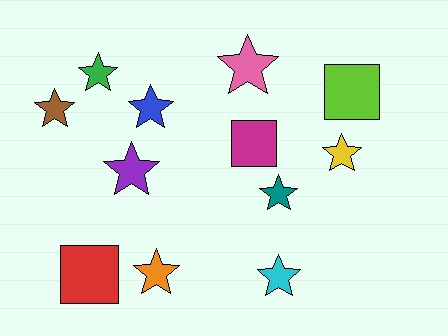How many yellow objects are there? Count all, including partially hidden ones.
There is 1 yellow object.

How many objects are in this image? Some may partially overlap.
There are 12 objects.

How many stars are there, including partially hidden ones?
There are 9 stars.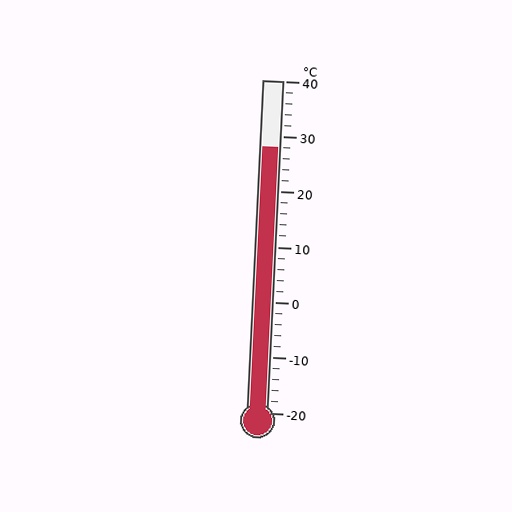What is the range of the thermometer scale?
The thermometer scale ranges from -20°C to 40°C.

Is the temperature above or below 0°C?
The temperature is above 0°C.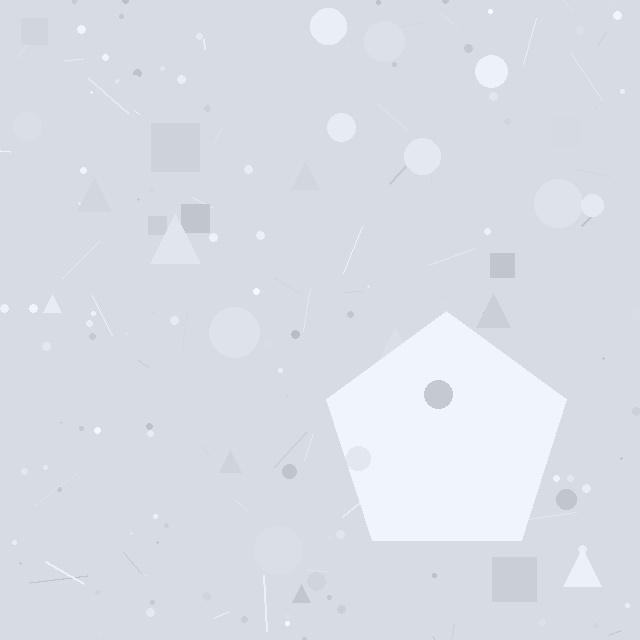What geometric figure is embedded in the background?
A pentagon is embedded in the background.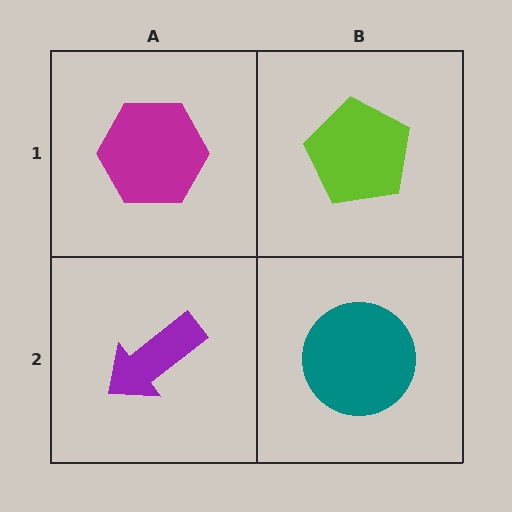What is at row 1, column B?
A lime pentagon.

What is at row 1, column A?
A magenta hexagon.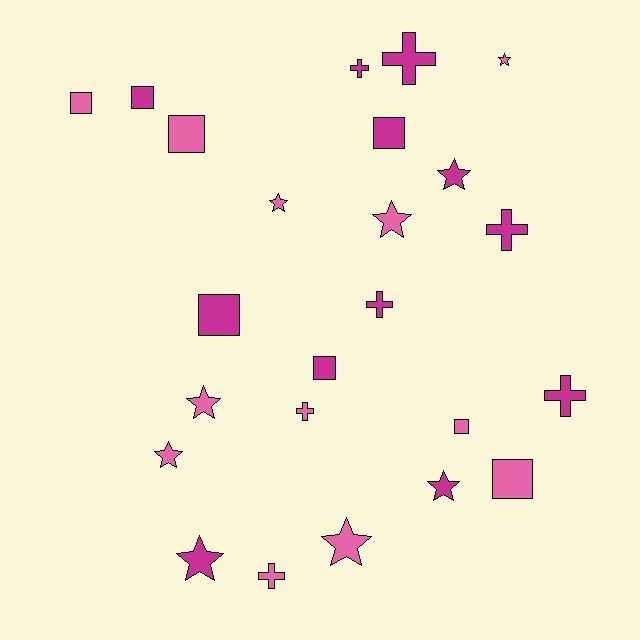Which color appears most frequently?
Magenta, with 12 objects.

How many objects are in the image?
There are 24 objects.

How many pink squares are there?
There are 4 pink squares.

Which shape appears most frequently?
Star, with 9 objects.